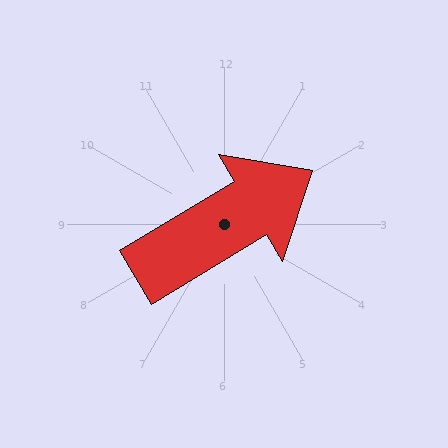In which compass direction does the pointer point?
Northeast.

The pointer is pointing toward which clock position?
Roughly 2 o'clock.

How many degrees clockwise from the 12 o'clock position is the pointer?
Approximately 59 degrees.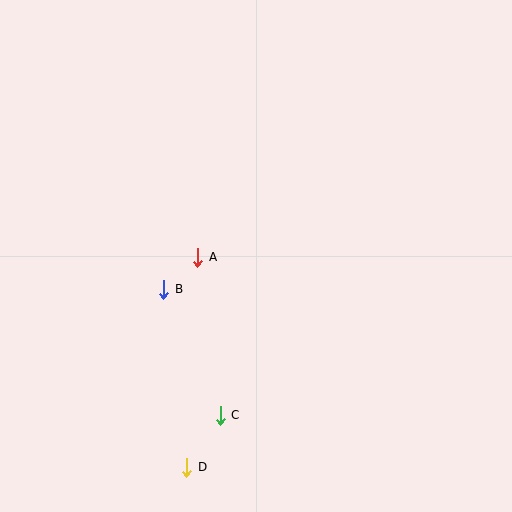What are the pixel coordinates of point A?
Point A is at (198, 257).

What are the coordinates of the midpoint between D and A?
The midpoint between D and A is at (192, 362).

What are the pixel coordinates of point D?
Point D is at (187, 467).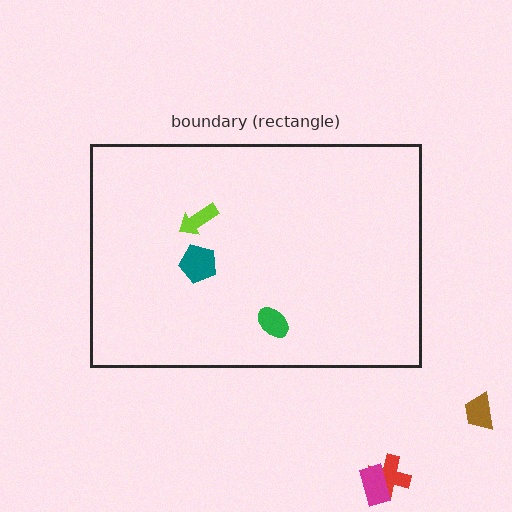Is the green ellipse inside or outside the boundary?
Inside.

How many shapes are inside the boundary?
3 inside, 3 outside.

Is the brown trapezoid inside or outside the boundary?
Outside.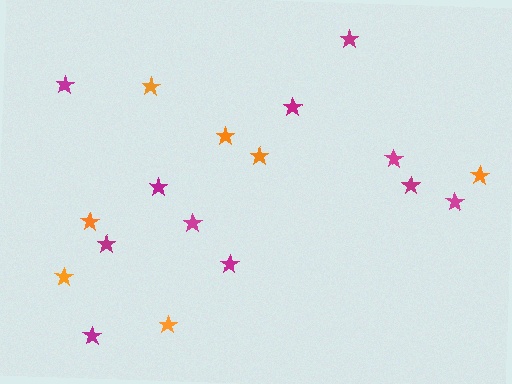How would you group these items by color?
There are 2 groups: one group of orange stars (7) and one group of magenta stars (11).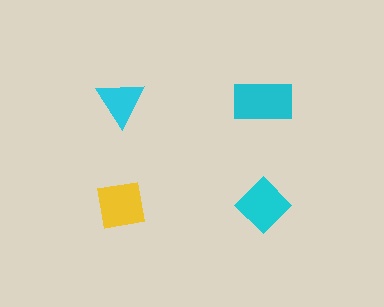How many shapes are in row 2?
2 shapes.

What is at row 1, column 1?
A cyan triangle.